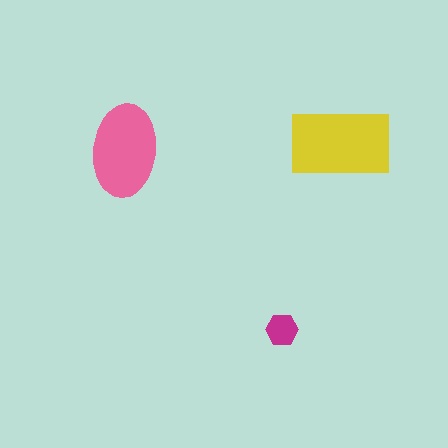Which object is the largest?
The yellow rectangle.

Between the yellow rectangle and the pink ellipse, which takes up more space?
The yellow rectangle.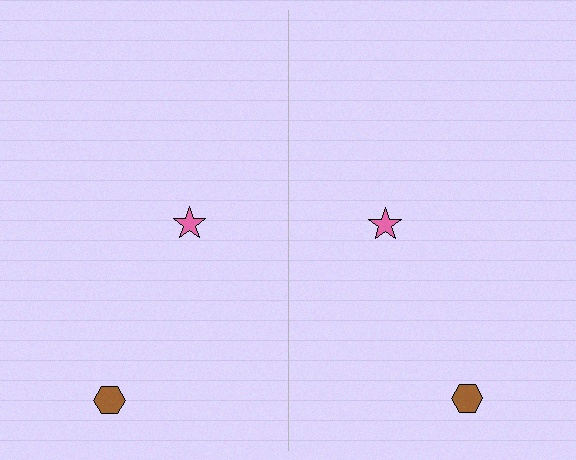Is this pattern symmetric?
Yes, this pattern has bilateral (reflection) symmetry.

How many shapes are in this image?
There are 4 shapes in this image.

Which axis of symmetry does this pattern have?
The pattern has a vertical axis of symmetry running through the center of the image.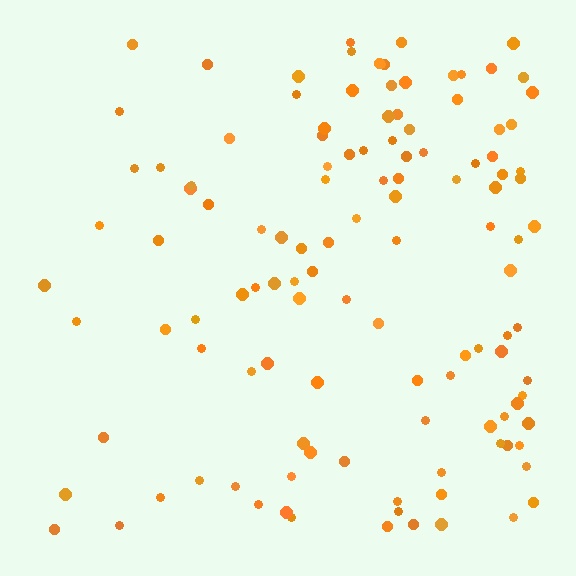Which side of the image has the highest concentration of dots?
The right.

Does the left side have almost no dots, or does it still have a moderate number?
Still a moderate number, just noticeably fewer than the right.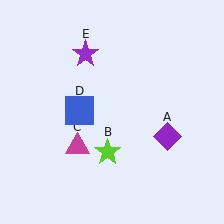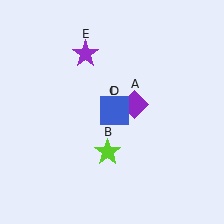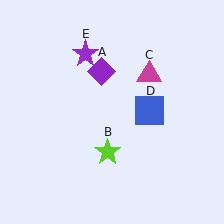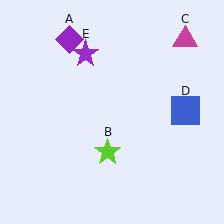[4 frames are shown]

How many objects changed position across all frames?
3 objects changed position: purple diamond (object A), magenta triangle (object C), blue square (object D).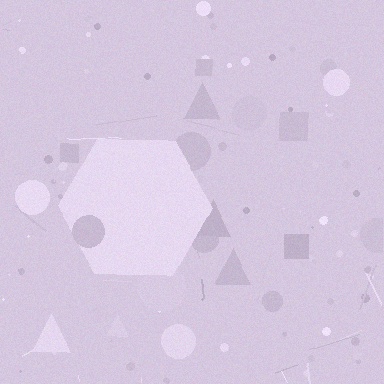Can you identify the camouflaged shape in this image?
The camouflaged shape is a hexagon.